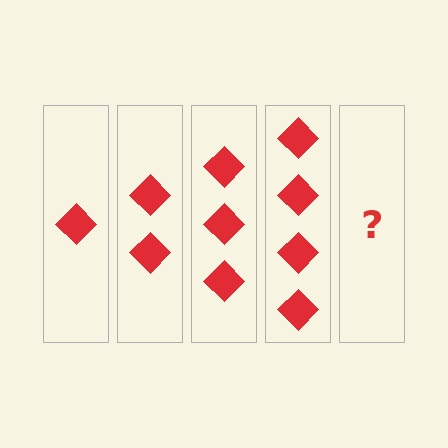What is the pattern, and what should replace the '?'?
The pattern is that each step adds one more diamond. The '?' should be 5 diamonds.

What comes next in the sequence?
The next element should be 5 diamonds.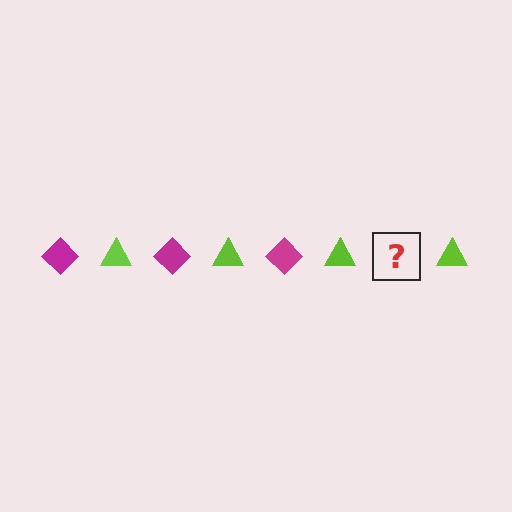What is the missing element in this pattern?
The missing element is a magenta diamond.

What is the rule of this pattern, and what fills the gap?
The rule is that the pattern alternates between magenta diamond and lime triangle. The gap should be filled with a magenta diamond.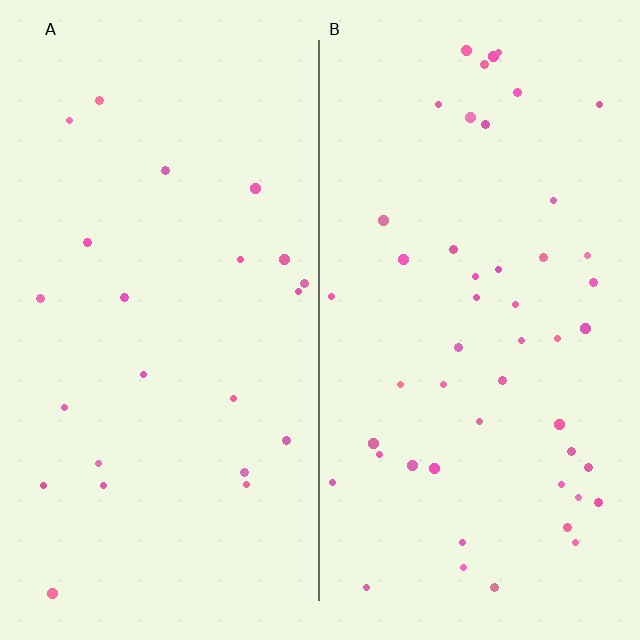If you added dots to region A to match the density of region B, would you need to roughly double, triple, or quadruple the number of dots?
Approximately double.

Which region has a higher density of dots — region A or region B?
B (the right).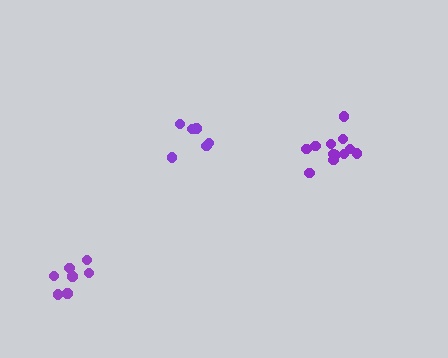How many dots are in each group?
Group 1: 12 dots, Group 2: 7 dots, Group 3: 6 dots (25 total).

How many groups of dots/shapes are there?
There are 3 groups.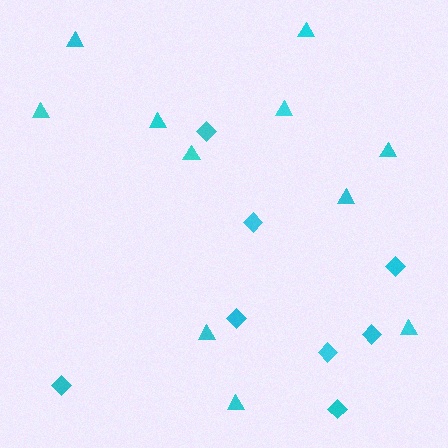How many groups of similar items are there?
There are 2 groups: one group of diamonds (8) and one group of triangles (11).